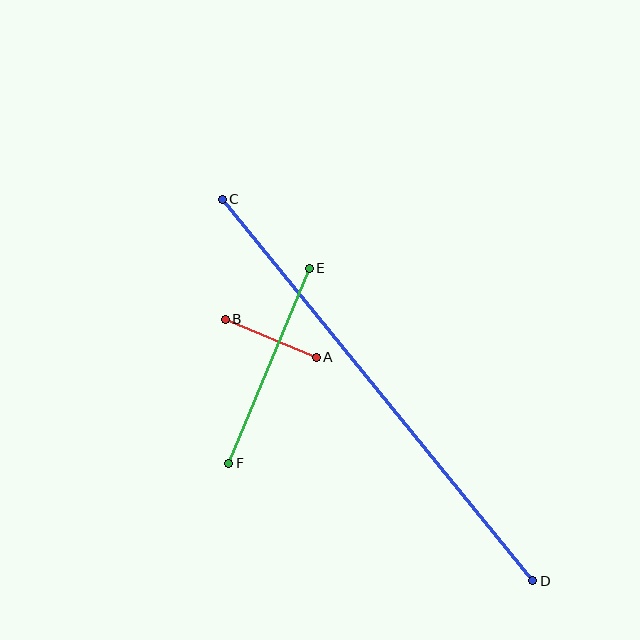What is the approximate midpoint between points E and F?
The midpoint is at approximately (269, 366) pixels.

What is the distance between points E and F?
The distance is approximately 210 pixels.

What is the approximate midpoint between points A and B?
The midpoint is at approximately (271, 338) pixels.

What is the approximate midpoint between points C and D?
The midpoint is at approximately (377, 390) pixels.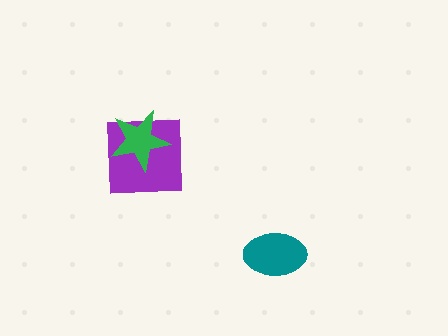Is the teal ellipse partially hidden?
No, no other shape covers it.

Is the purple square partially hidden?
Yes, it is partially covered by another shape.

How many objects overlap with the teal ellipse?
0 objects overlap with the teal ellipse.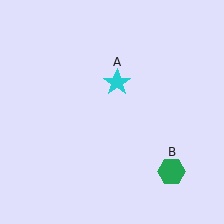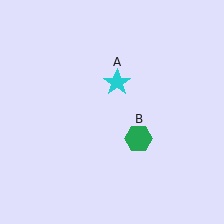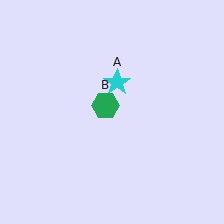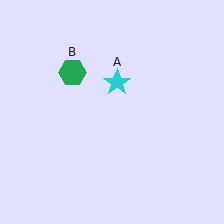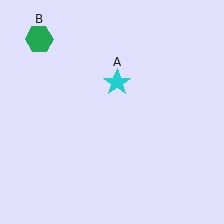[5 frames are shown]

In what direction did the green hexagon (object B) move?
The green hexagon (object B) moved up and to the left.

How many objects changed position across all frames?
1 object changed position: green hexagon (object B).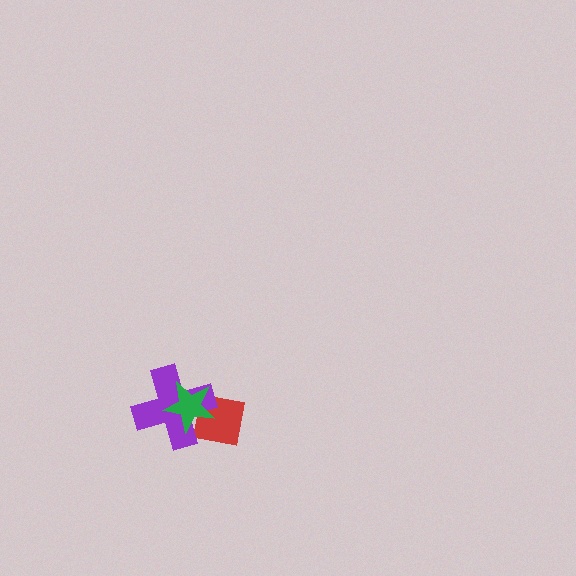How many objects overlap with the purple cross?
2 objects overlap with the purple cross.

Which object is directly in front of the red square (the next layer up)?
The purple cross is directly in front of the red square.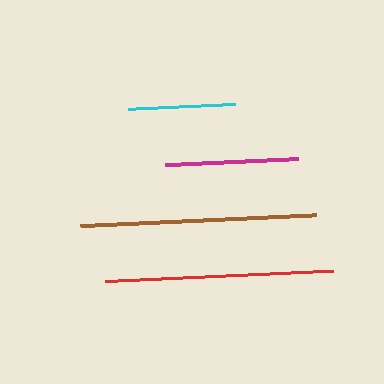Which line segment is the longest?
The brown line is the longest at approximately 235 pixels.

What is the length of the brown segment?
The brown segment is approximately 235 pixels long.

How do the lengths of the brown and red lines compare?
The brown and red lines are approximately the same length.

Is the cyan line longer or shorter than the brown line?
The brown line is longer than the cyan line.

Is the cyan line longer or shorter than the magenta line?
The magenta line is longer than the cyan line.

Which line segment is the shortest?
The cyan line is the shortest at approximately 107 pixels.